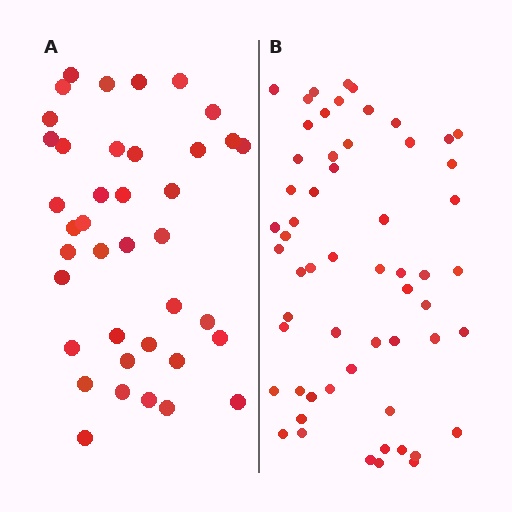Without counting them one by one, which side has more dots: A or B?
Region B (the right region) has more dots.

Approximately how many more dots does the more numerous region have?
Region B has approximately 20 more dots than region A.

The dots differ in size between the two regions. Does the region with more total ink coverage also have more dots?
No. Region A has more total ink coverage because its dots are larger, but region B actually contains more individual dots. Total area can be misleading — the number of items is what matters here.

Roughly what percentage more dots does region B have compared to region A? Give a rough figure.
About 50% more.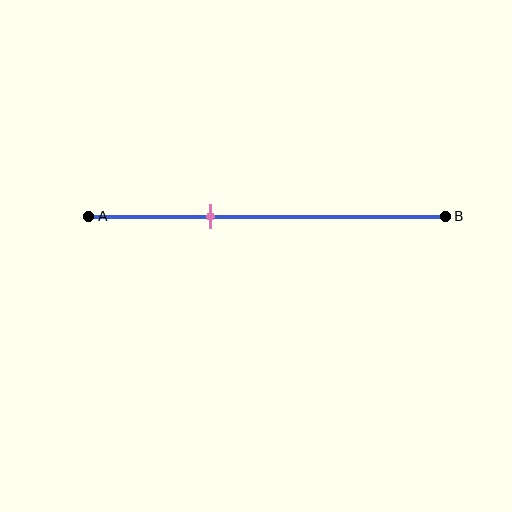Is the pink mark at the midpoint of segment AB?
No, the mark is at about 35% from A, not at the 50% midpoint.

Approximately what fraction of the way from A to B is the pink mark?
The pink mark is approximately 35% of the way from A to B.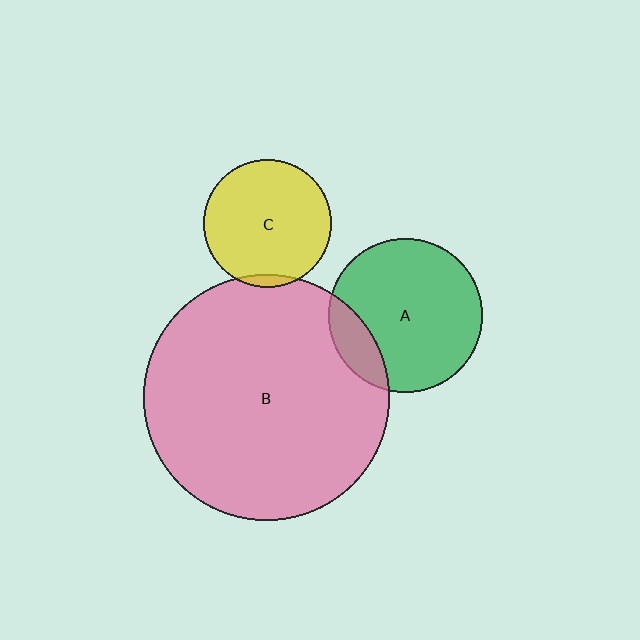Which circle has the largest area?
Circle B (pink).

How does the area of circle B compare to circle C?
Approximately 3.7 times.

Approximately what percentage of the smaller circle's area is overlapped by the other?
Approximately 15%.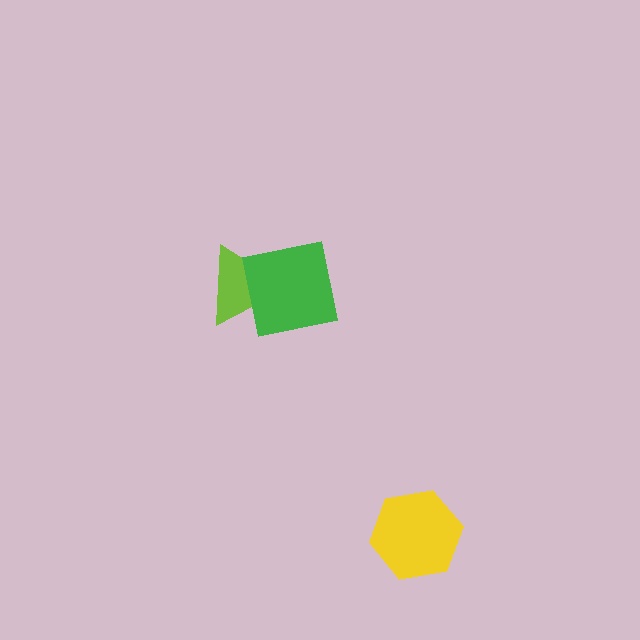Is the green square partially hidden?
No, no other shape covers it.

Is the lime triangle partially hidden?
Yes, it is partially covered by another shape.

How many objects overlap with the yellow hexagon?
0 objects overlap with the yellow hexagon.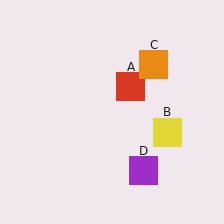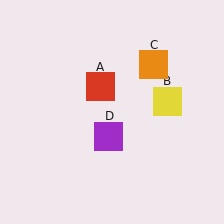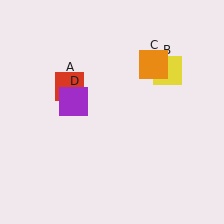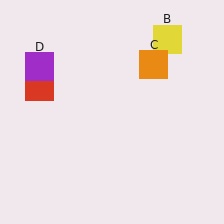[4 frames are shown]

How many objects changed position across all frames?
3 objects changed position: red square (object A), yellow square (object B), purple square (object D).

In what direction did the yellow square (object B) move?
The yellow square (object B) moved up.